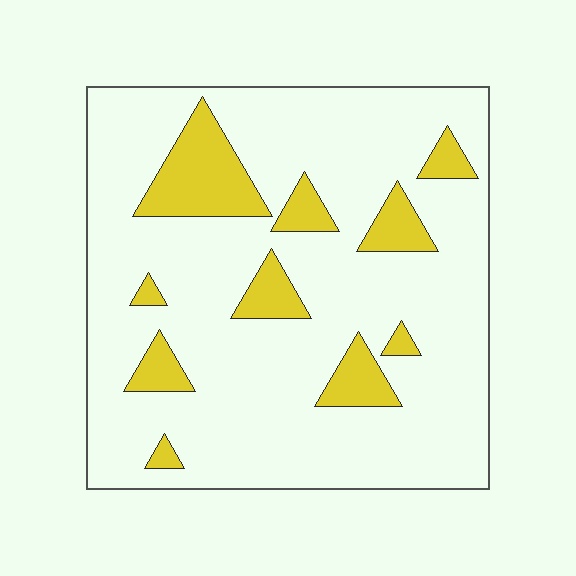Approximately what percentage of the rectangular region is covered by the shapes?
Approximately 15%.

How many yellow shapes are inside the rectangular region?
10.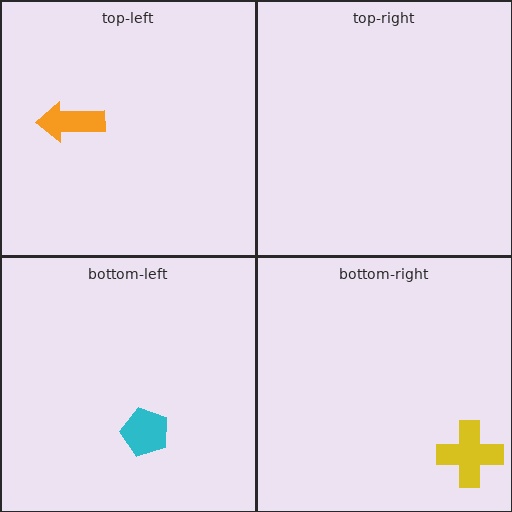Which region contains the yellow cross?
The bottom-right region.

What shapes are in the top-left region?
The orange arrow.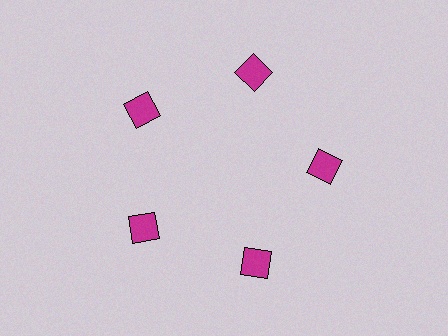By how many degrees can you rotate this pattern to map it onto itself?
The pattern maps onto itself every 72 degrees of rotation.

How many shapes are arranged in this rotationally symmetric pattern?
There are 5 shapes, arranged in 5 groups of 1.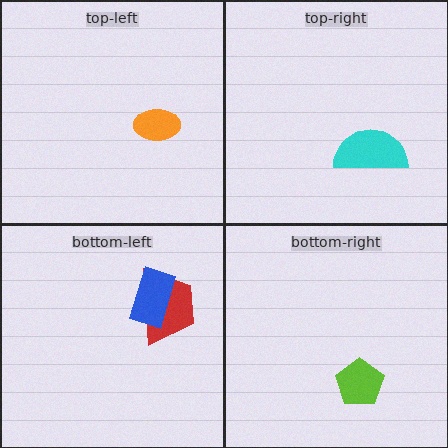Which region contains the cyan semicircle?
The top-right region.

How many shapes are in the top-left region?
1.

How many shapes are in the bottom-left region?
2.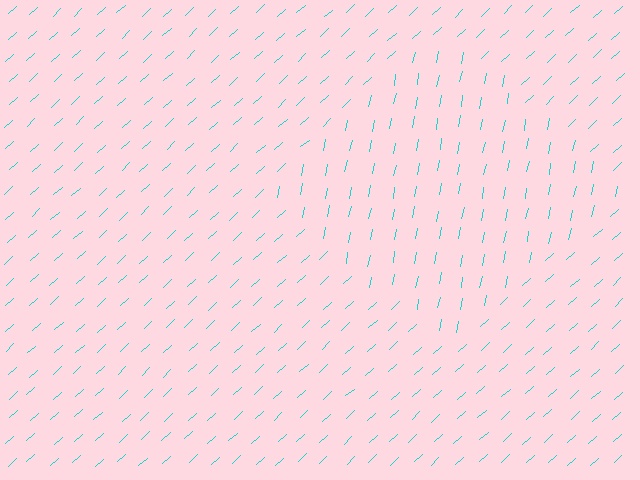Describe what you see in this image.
The image is filled with small cyan line segments. A diamond region in the image has lines oriented differently from the surrounding lines, creating a visible texture boundary.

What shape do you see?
I see a diamond.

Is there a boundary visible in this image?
Yes, there is a texture boundary formed by a change in line orientation.